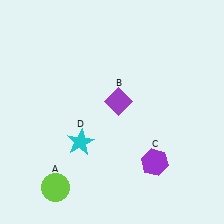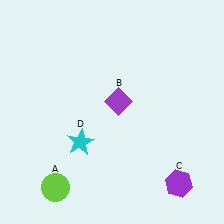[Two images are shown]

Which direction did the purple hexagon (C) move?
The purple hexagon (C) moved right.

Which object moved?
The purple hexagon (C) moved right.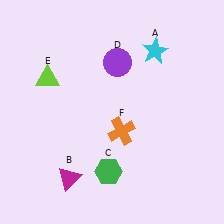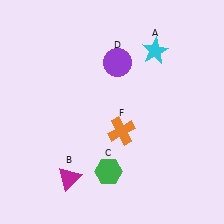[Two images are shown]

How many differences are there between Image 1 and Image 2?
There is 1 difference between the two images.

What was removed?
The lime triangle (E) was removed in Image 2.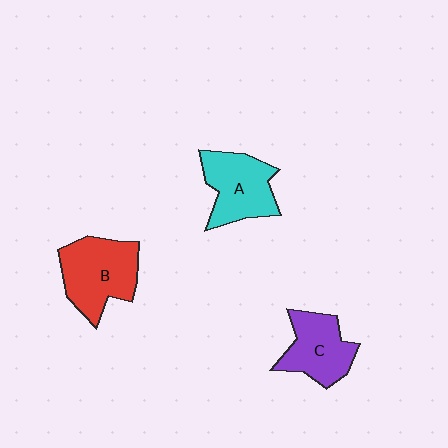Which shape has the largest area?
Shape B (red).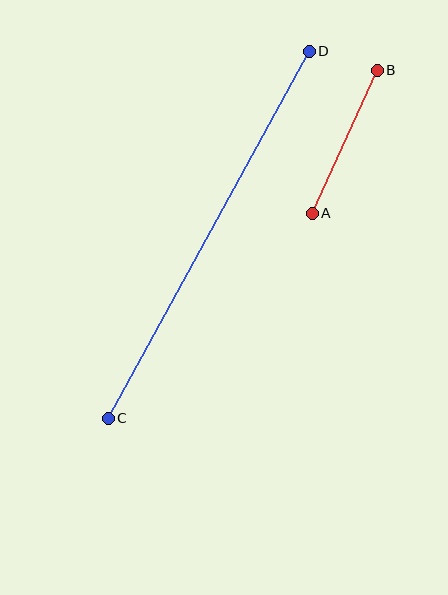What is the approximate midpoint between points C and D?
The midpoint is at approximately (209, 235) pixels.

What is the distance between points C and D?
The distance is approximately 418 pixels.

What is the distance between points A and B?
The distance is approximately 157 pixels.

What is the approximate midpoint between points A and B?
The midpoint is at approximately (345, 142) pixels.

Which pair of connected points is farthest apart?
Points C and D are farthest apart.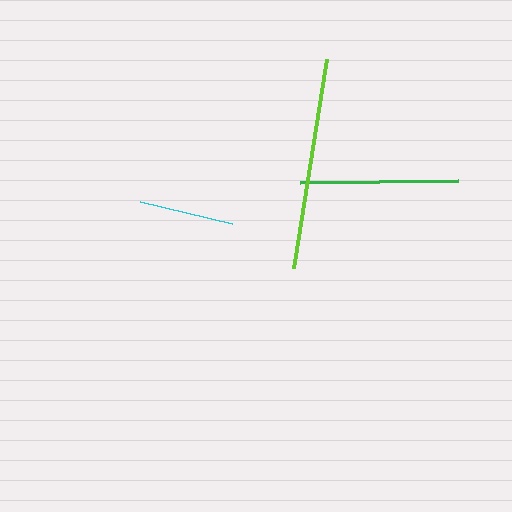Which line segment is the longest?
The lime line is the longest at approximately 211 pixels.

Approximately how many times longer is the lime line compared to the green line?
The lime line is approximately 1.3 times the length of the green line.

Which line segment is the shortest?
The cyan line is the shortest at approximately 95 pixels.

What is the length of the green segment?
The green segment is approximately 158 pixels long.